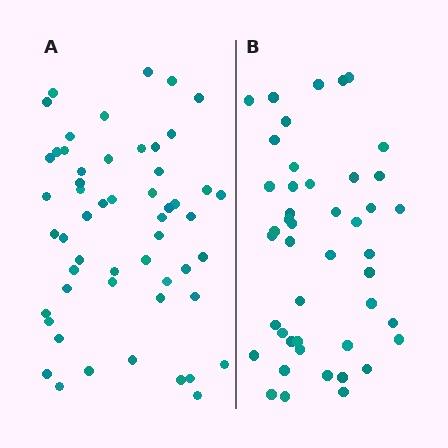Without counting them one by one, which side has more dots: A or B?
Region A (the left region) has more dots.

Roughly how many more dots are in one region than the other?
Region A has roughly 8 or so more dots than region B.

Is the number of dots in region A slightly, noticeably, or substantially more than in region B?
Region A has only slightly more — the two regions are fairly close. The ratio is roughly 1.2 to 1.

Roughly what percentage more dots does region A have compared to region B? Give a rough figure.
About 20% more.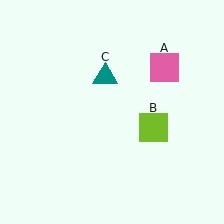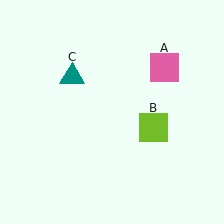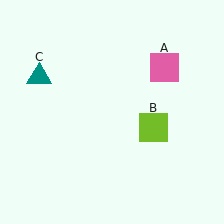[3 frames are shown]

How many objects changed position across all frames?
1 object changed position: teal triangle (object C).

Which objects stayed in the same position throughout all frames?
Pink square (object A) and lime square (object B) remained stationary.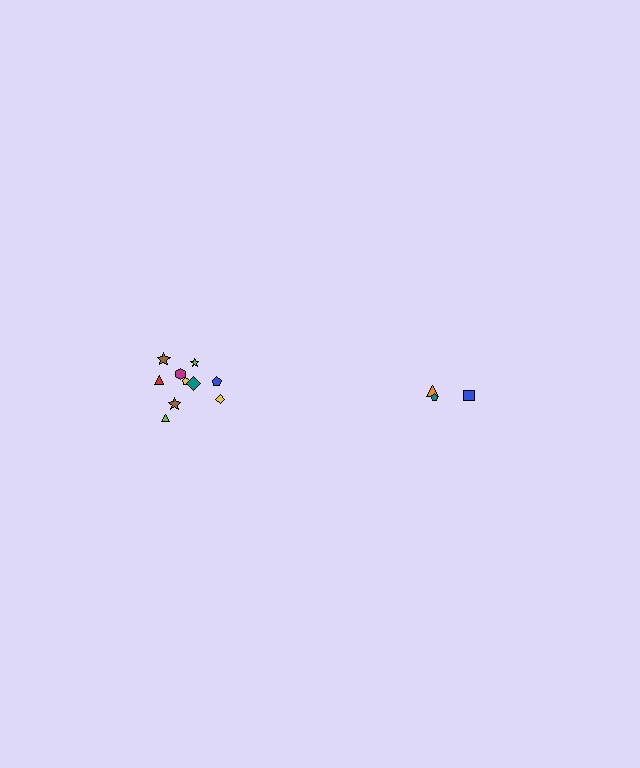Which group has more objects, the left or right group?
The left group.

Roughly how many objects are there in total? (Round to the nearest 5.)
Roughly 15 objects in total.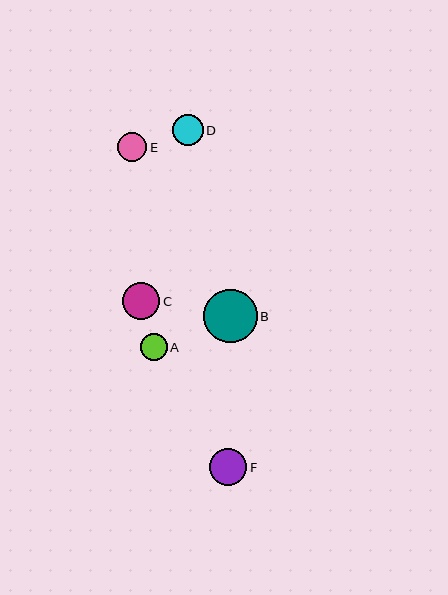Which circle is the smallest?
Circle A is the smallest with a size of approximately 27 pixels.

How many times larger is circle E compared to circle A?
Circle E is approximately 1.1 times the size of circle A.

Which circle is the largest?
Circle B is the largest with a size of approximately 53 pixels.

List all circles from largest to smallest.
From largest to smallest: B, C, F, D, E, A.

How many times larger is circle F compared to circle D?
Circle F is approximately 1.2 times the size of circle D.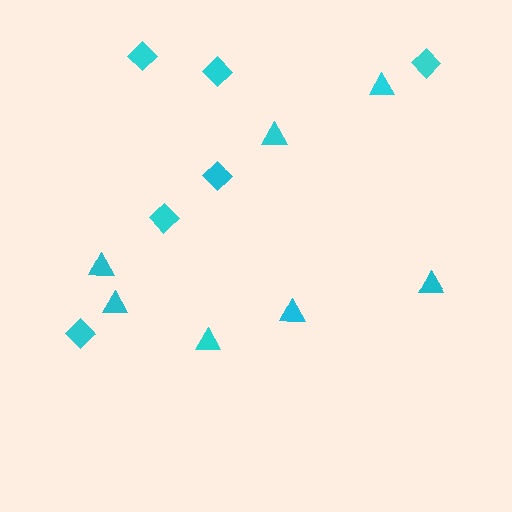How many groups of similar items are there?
There are 2 groups: one group of diamonds (6) and one group of triangles (7).